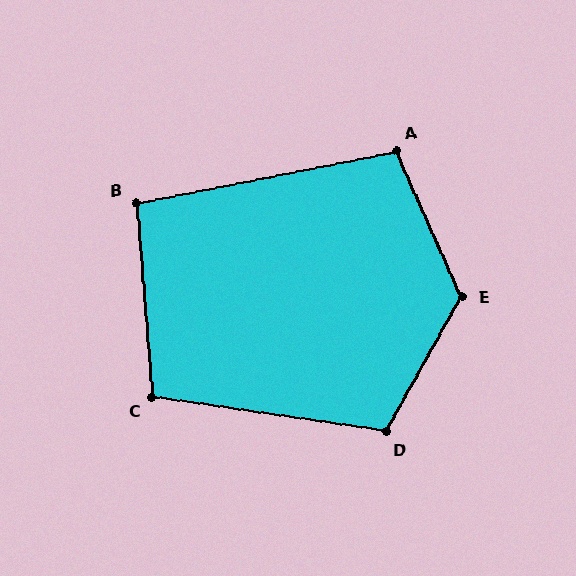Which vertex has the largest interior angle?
E, at approximately 126 degrees.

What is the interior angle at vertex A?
Approximately 103 degrees (obtuse).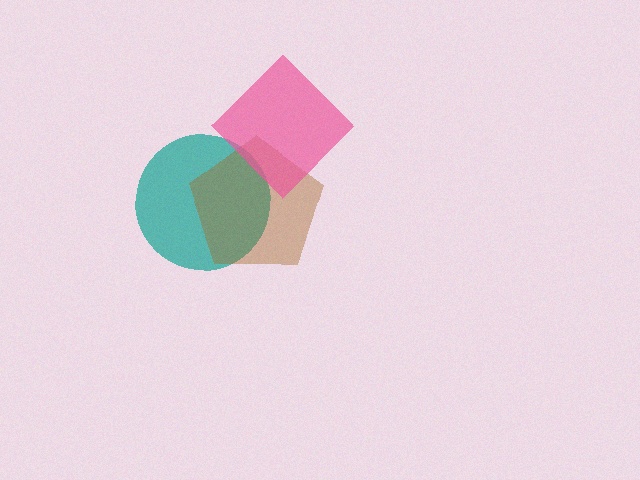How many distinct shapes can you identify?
There are 3 distinct shapes: a teal circle, a brown pentagon, a pink diamond.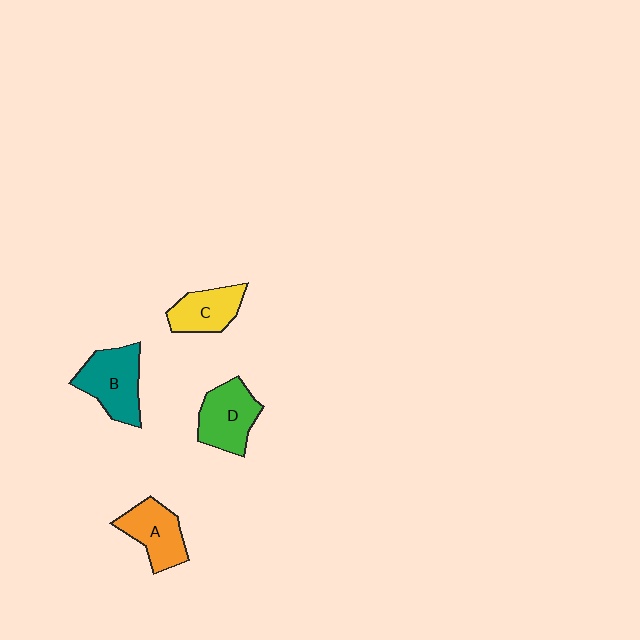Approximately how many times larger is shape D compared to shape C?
Approximately 1.2 times.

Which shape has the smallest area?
Shape C (yellow).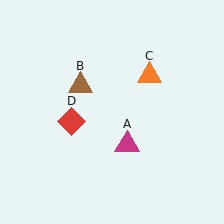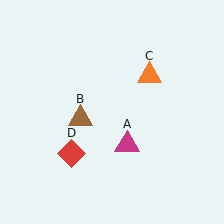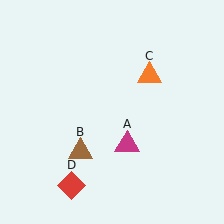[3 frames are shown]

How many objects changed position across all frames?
2 objects changed position: brown triangle (object B), red diamond (object D).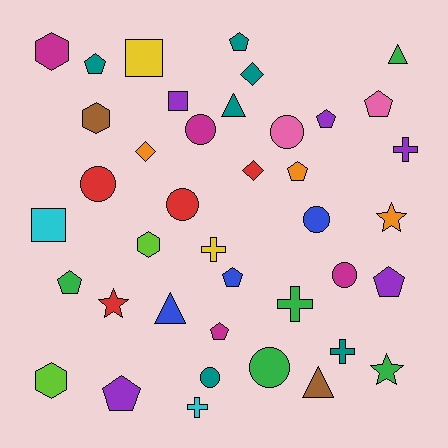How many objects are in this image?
There are 40 objects.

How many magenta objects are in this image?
There are 4 magenta objects.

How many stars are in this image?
There are 3 stars.